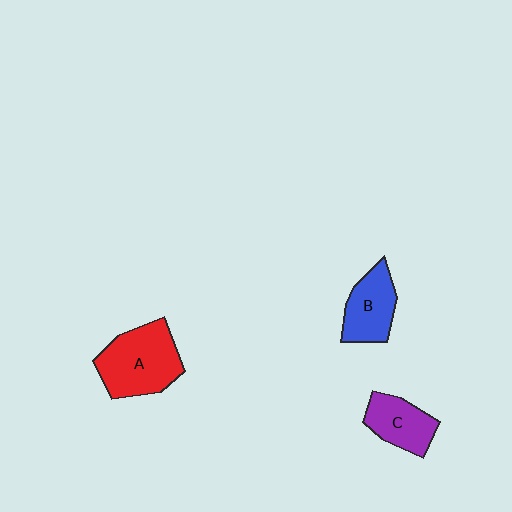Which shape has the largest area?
Shape A (red).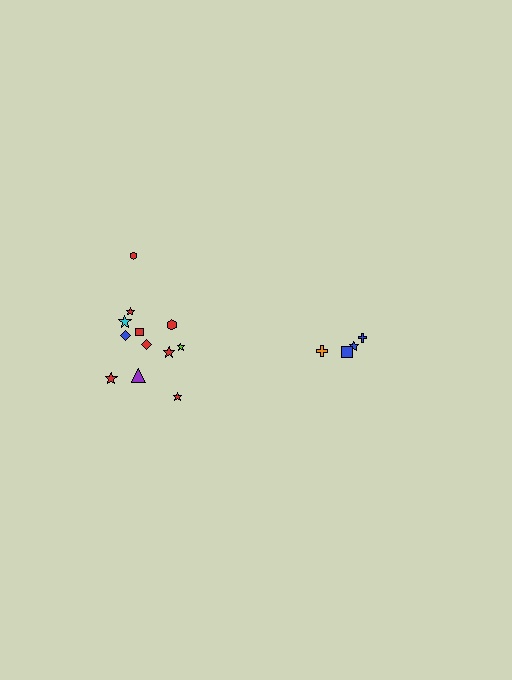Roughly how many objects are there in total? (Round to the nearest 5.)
Roughly 15 objects in total.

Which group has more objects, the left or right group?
The left group.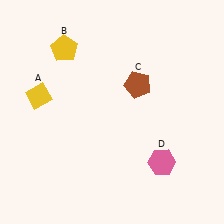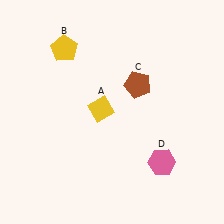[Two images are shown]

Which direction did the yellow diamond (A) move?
The yellow diamond (A) moved right.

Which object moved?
The yellow diamond (A) moved right.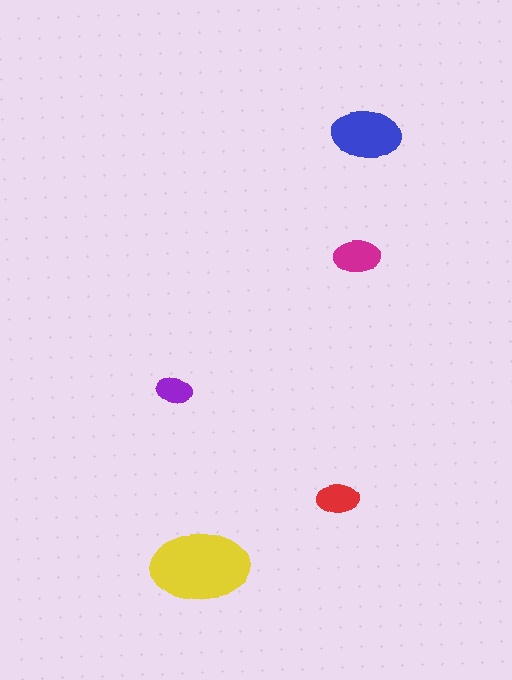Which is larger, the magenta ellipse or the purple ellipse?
The magenta one.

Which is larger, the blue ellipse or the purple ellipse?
The blue one.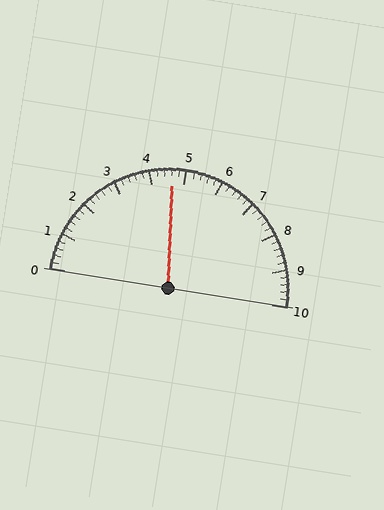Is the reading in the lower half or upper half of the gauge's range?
The reading is in the lower half of the range (0 to 10).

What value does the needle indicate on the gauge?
The needle indicates approximately 4.6.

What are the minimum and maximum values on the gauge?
The gauge ranges from 0 to 10.